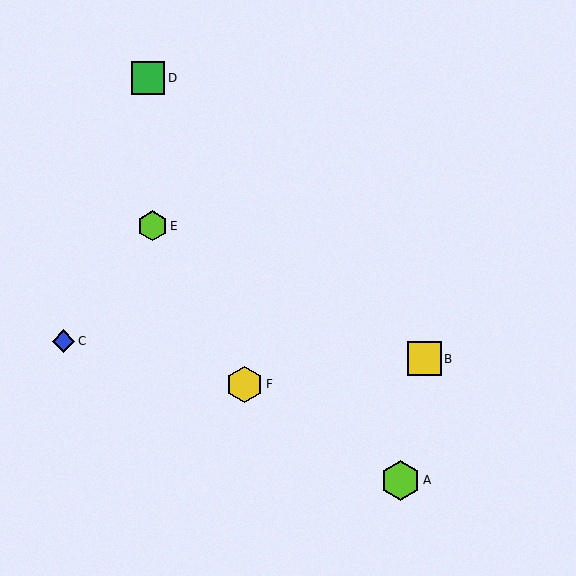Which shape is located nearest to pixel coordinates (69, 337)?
The blue diamond (labeled C) at (63, 341) is nearest to that location.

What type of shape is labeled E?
Shape E is a lime hexagon.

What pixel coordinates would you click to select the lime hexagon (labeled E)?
Click at (152, 226) to select the lime hexagon E.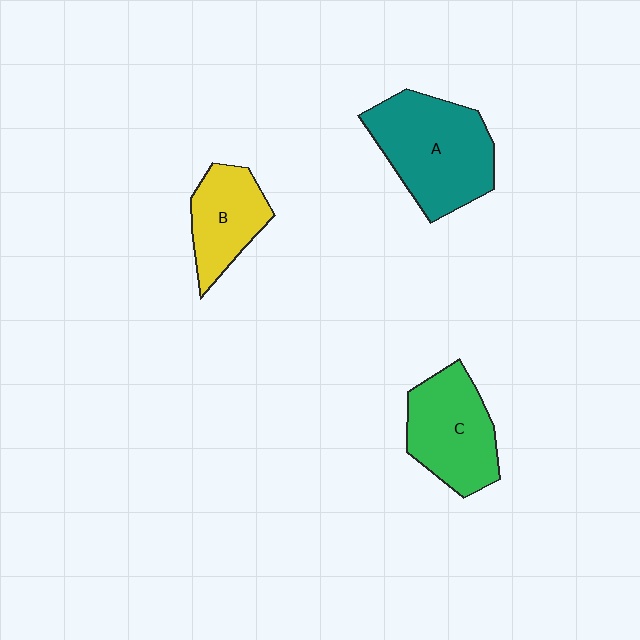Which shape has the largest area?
Shape A (teal).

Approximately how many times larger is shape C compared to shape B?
Approximately 1.3 times.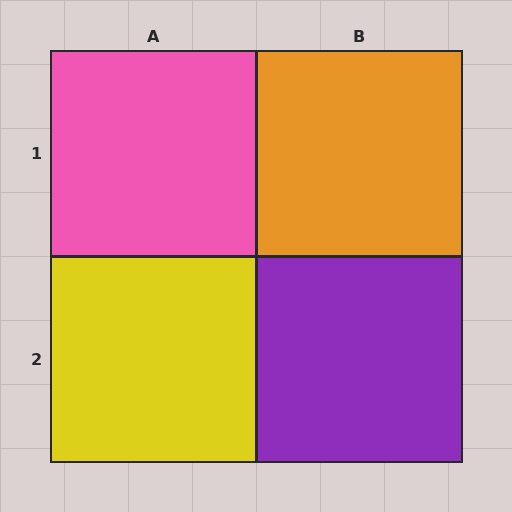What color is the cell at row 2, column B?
Purple.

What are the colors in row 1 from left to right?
Pink, orange.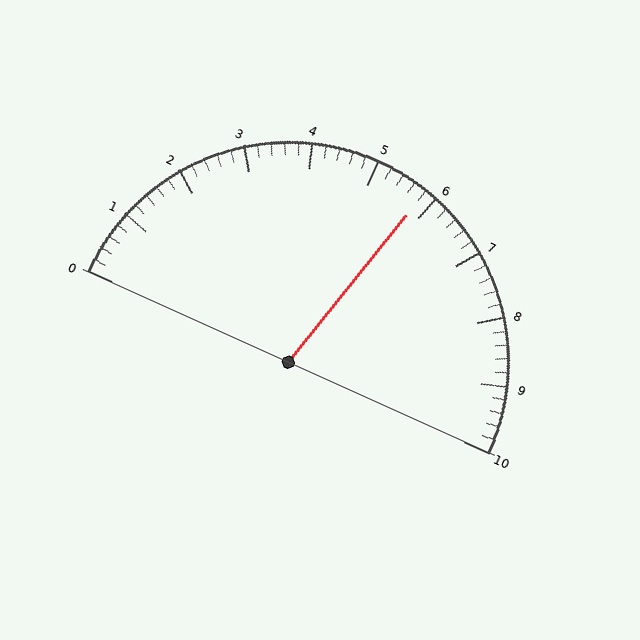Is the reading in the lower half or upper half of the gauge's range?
The reading is in the upper half of the range (0 to 10).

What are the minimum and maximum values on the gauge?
The gauge ranges from 0 to 10.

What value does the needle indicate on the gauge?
The needle indicates approximately 5.8.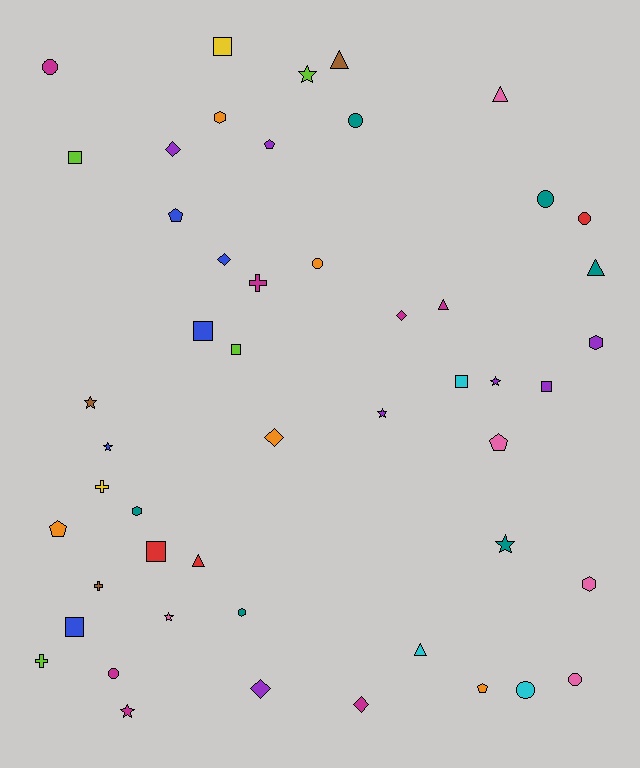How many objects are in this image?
There are 50 objects.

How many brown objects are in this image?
There are 3 brown objects.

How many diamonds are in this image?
There are 6 diamonds.